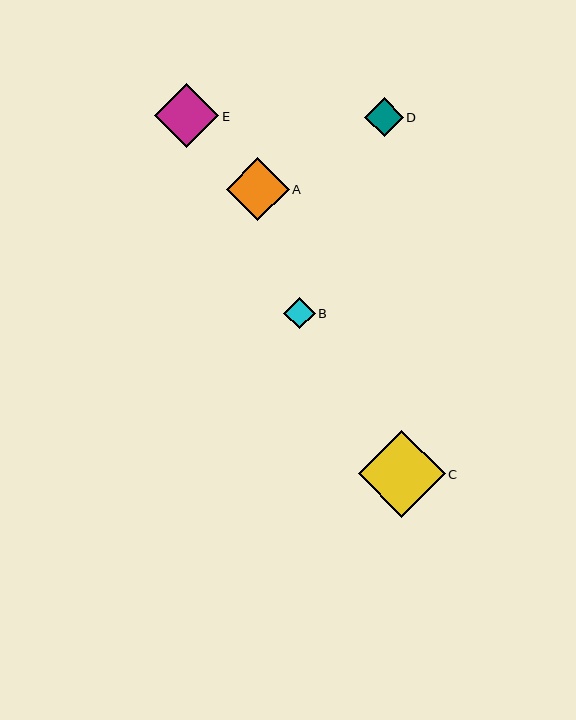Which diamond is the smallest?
Diamond B is the smallest with a size of approximately 31 pixels.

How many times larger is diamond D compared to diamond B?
Diamond D is approximately 1.2 times the size of diamond B.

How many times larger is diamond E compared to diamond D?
Diamond E is approximately 1.7 times the size of diamond D.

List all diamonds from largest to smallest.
From largest to smallest: C, E, A, D, B.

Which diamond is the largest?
Diamond C is the largest with a size of approximately 87 pixels.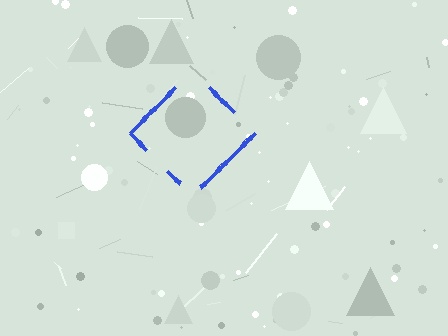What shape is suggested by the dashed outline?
The dashed outline suggests a diamond.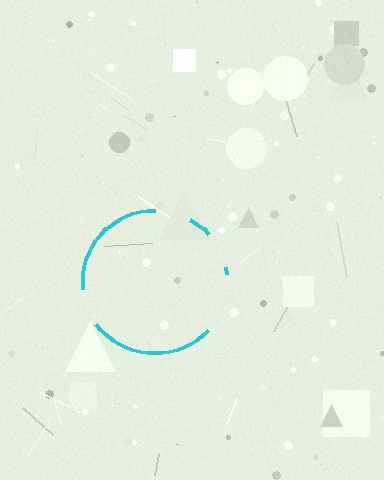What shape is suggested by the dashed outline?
The dashed outline suggests a circle.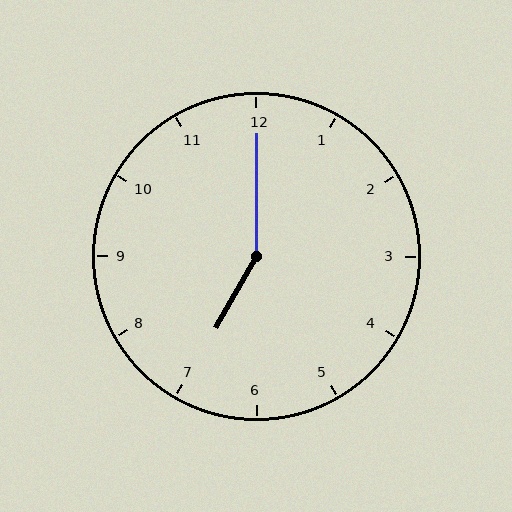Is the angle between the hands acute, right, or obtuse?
It is obtuse.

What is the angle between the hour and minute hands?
Approximately 150 degrees.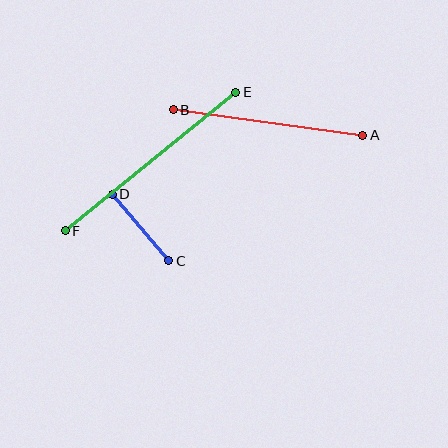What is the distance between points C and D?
The distance is approximately 87 pixels.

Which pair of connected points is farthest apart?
Points E and F are farthest apart.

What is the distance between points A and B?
The distance is approximately 191 pixels.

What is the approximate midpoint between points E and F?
The midpoint is at approximately (150, 162) pixels.